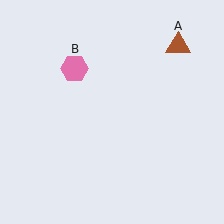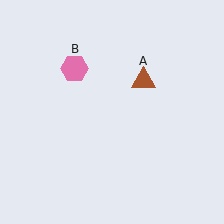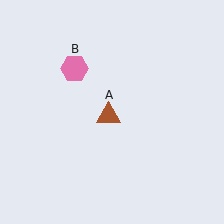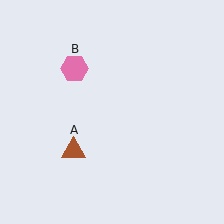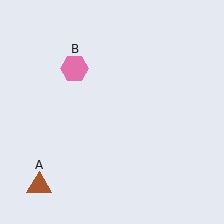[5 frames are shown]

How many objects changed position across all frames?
1 object changed position: brown triangle (object A).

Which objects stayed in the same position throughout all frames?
Pink hexagon (object B) remained stationary.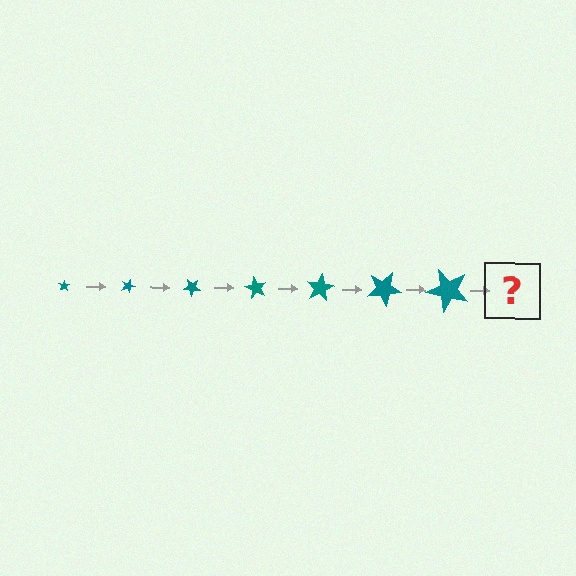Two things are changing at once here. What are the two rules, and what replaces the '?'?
The two rules are that the star grows larger each step and it rotates 20 degrees each step. The '?' should be a star, larger than the previous one and rotated 140 degrees from the start.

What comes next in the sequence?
The next element should be a star, larger than the previous one and rotated 140 degrees from the start.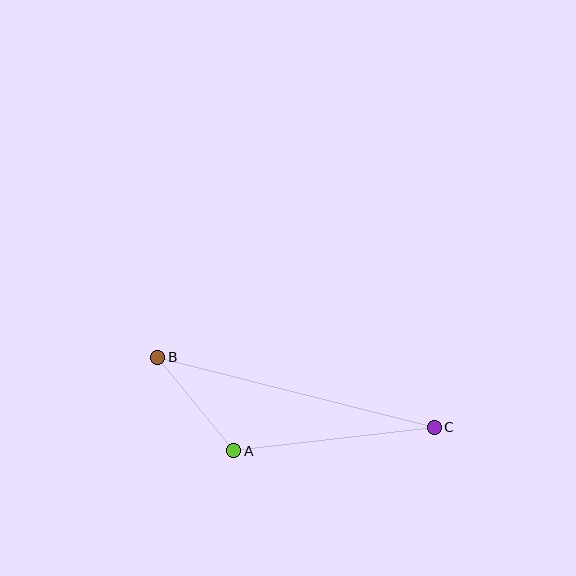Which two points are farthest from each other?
Points B and C are farthest from each other.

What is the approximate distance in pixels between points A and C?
The distance between A and C is approximately 202 pixels.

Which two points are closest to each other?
Points A and B are closest to each other.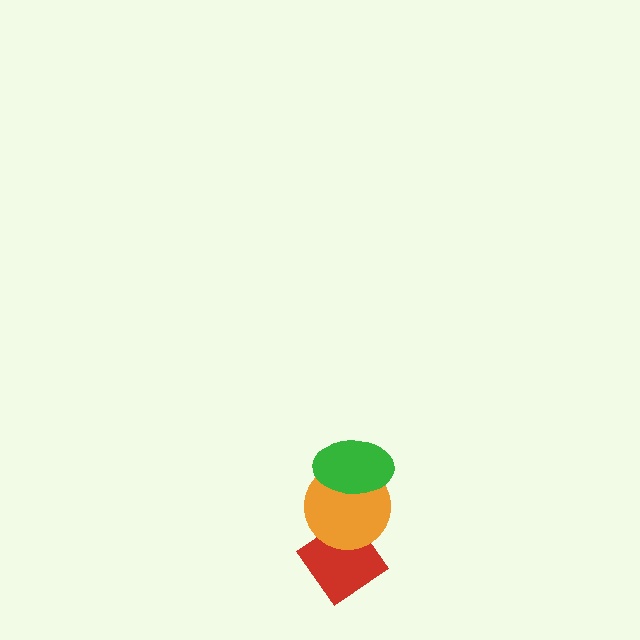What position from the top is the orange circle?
The orange circle is 2nd from the top.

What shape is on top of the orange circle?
The green ellipse is on top of the orange circle.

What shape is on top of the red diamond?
The orange circle is on top of the red diamond.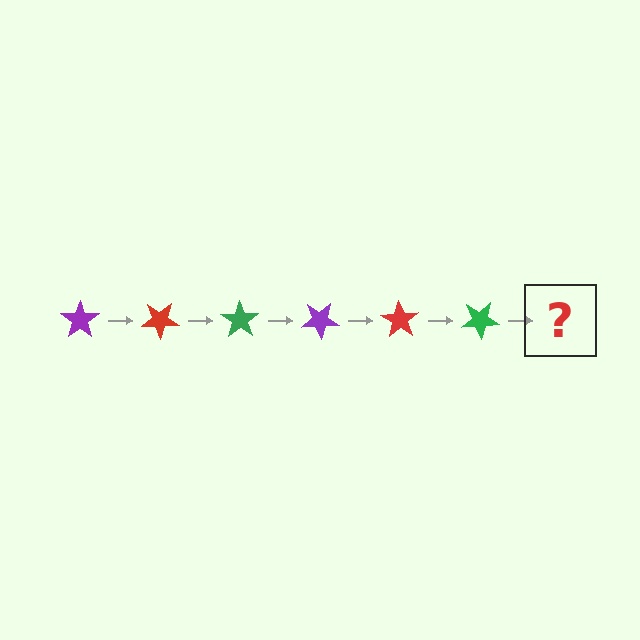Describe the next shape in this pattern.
It should be a purple star, rotated 210 degrees from the start.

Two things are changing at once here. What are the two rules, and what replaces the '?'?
The two rules are that it rotates 35 degrees each step and the color cycles through purple, red, and green. The '?' should be a purple star, rotated 210 degrees from the start.